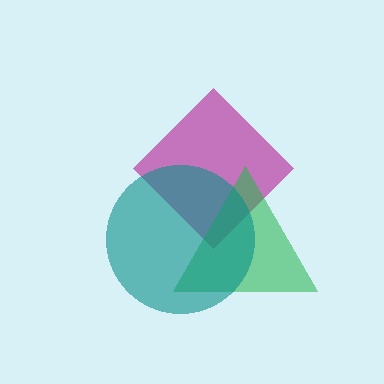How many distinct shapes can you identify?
There are 3 distinct shapes: a magenta diamond, a green triangle, a teal circle.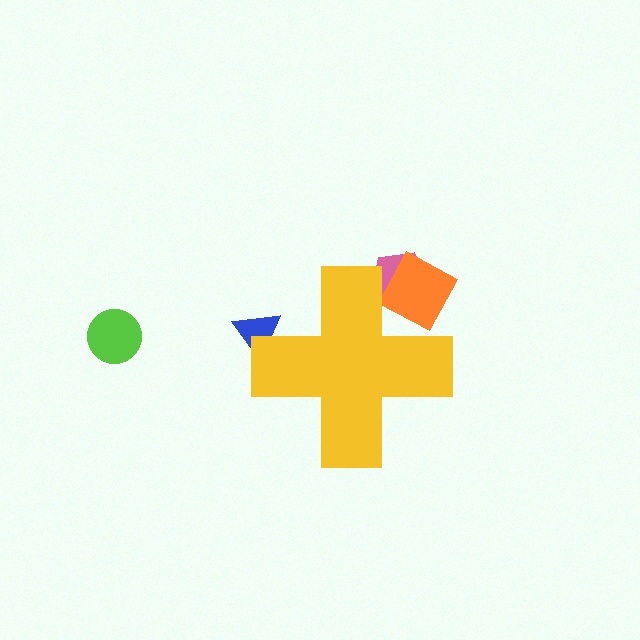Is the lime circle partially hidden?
No, the lime circle is fully visible.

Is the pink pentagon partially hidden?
Yes, the pink pentagon is partially hidden behind the yellow cross.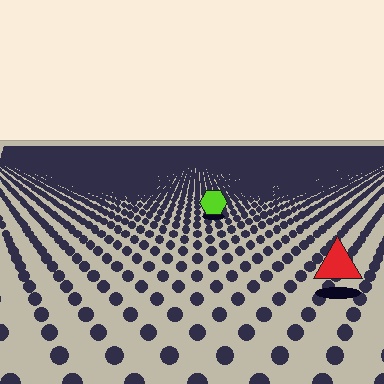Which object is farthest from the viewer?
The lime hexagon is farthest from the viewer. It appears smaller and the ground texture around it is denser.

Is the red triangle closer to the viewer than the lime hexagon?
Yes. The red triangle is closer — you can tell from the texture gradient: the ground texture is coarser near it.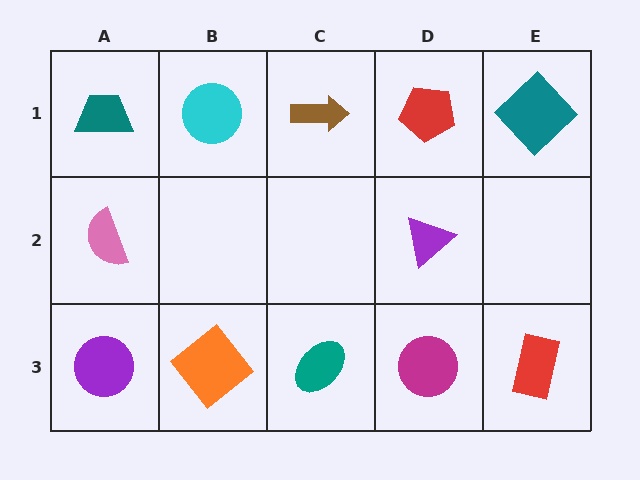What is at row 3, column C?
A teal ellipse.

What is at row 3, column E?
A red rectangle.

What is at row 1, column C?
A brown arrow.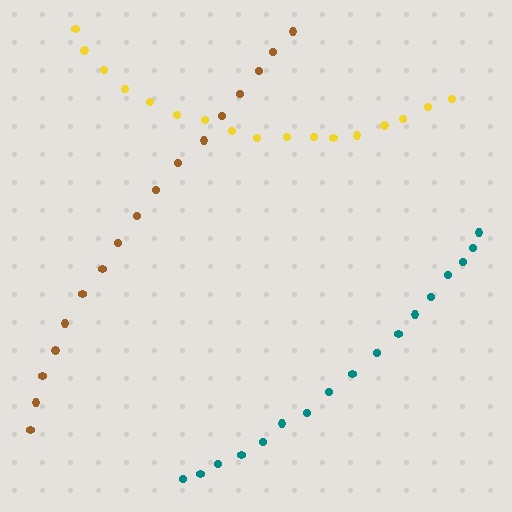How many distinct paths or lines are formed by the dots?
There are 3 distinct paths.